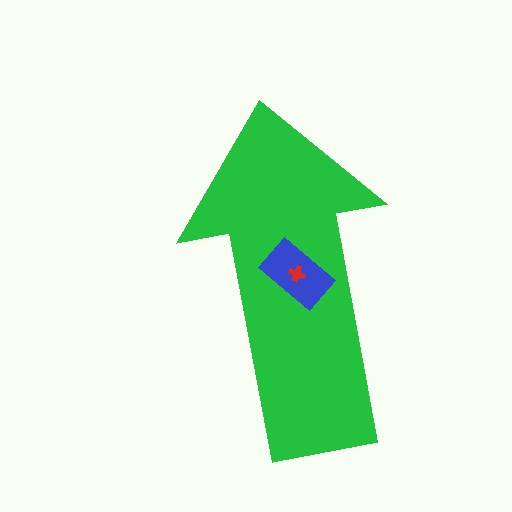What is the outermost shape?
The green arrow.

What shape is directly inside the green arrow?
The blue rectangle.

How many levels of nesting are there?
3.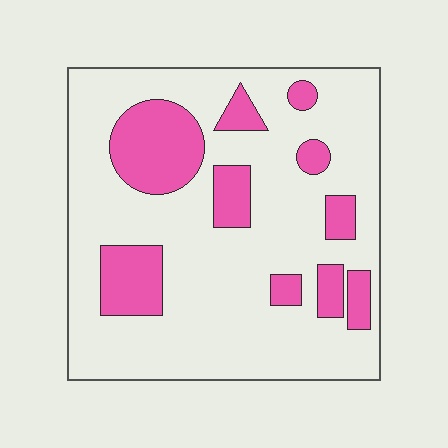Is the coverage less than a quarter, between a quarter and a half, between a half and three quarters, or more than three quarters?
Less than a quarter.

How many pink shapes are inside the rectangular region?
10.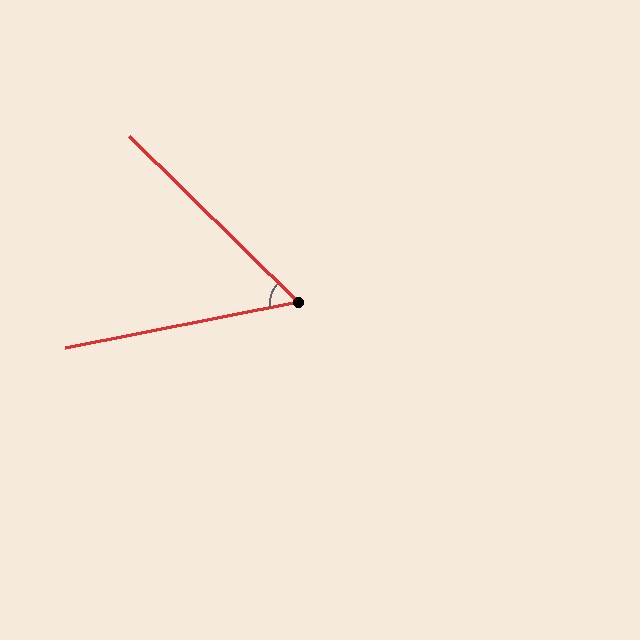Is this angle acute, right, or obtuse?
It is acute.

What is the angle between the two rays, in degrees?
Approximately 56 degrees.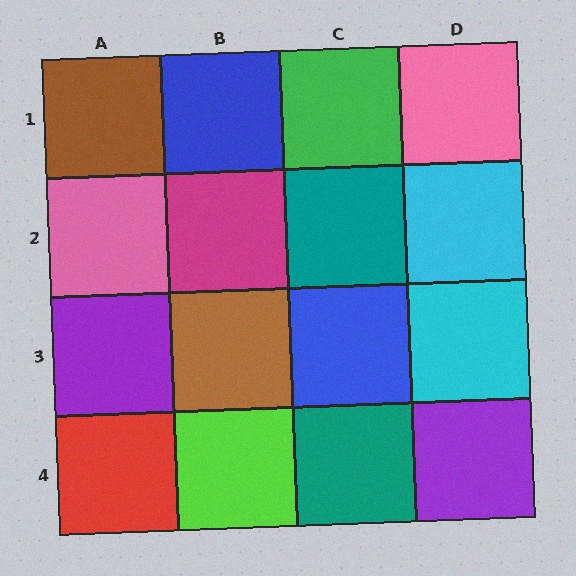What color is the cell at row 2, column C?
Teal.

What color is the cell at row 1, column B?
Blue.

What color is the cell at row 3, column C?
Blue.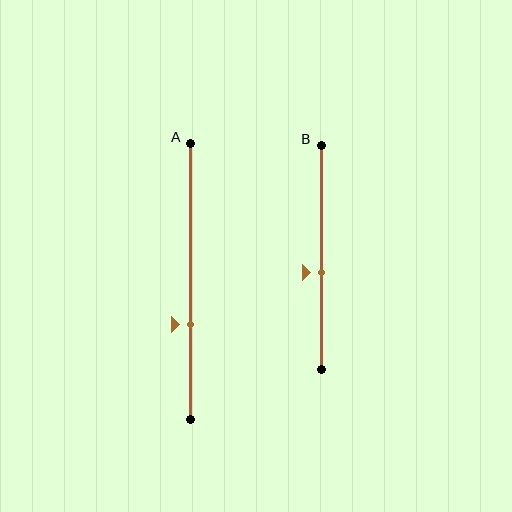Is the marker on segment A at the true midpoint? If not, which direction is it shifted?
No, the marker on segment A is shifted downward by about 16% of the segment length.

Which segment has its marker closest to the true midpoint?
Segment B has its marker closest to the true midpoint.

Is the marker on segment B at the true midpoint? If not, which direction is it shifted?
No, the marker on segment B is shifted downward by about 7% of the segment length.